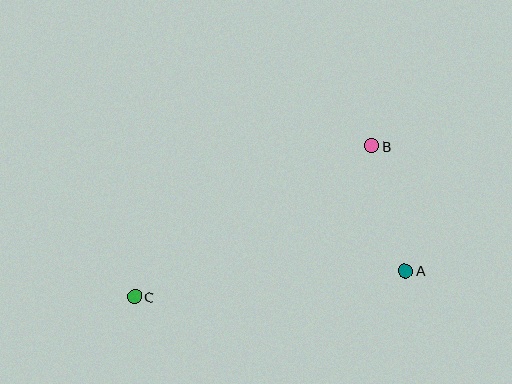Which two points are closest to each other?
Points A and B are closest to each other.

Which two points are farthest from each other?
Points B and C are farthest from each other.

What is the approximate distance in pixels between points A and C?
The distance between A and C is approximately 272 pixels.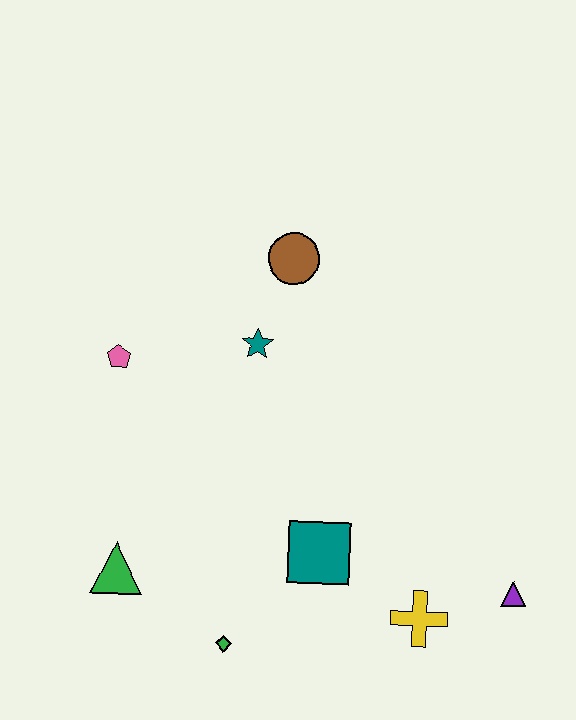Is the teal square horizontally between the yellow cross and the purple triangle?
No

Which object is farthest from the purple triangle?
The pink pentagon is farthest from the purple triangle.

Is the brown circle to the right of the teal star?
Yes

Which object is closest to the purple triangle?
The yellow cross is closest to the purple triangle.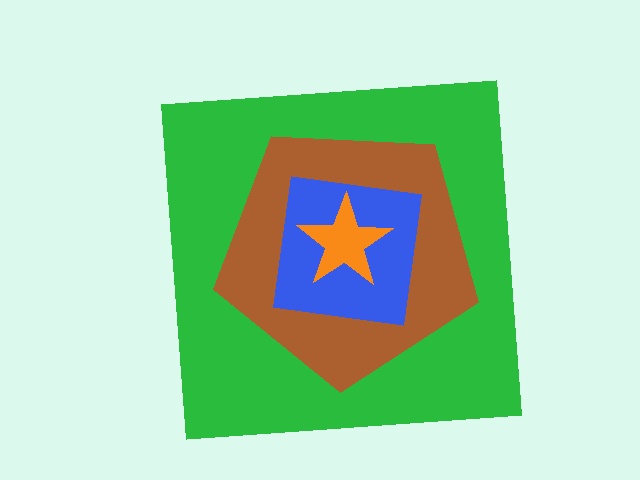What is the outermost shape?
The green square.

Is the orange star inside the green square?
Yes.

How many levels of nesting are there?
4.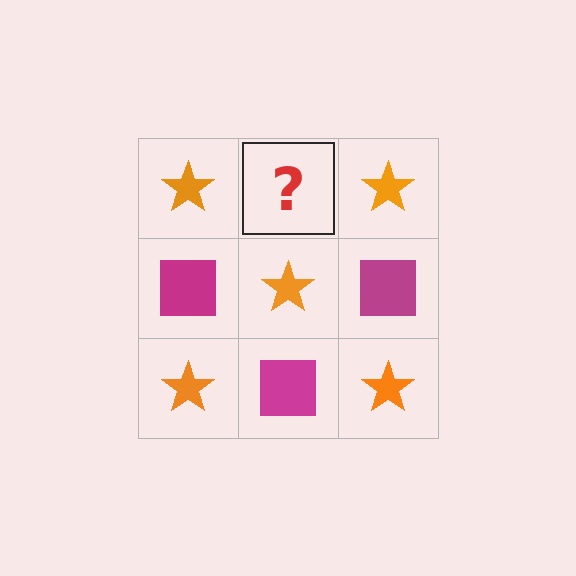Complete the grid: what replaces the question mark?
The question mark should be replaced with a magenta square.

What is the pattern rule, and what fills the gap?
The rule is that it alternates orange star and magenta square in a checkerboard pattern. The gap should be filled with a magenta square.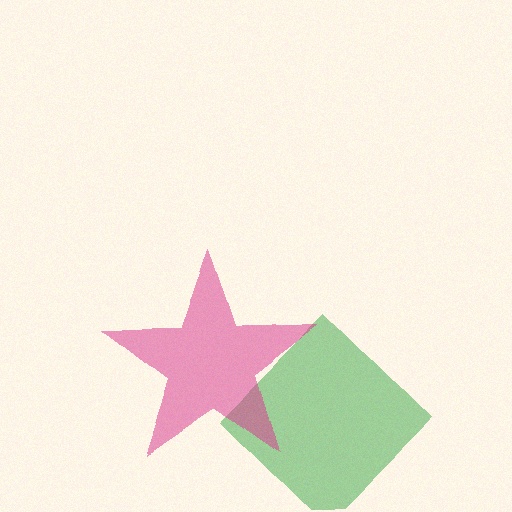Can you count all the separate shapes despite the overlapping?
Yes, there are 2 separate shapes.